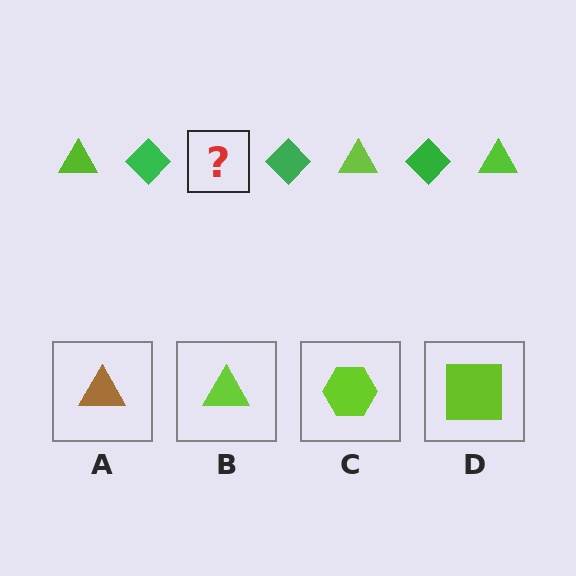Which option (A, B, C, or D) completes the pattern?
B.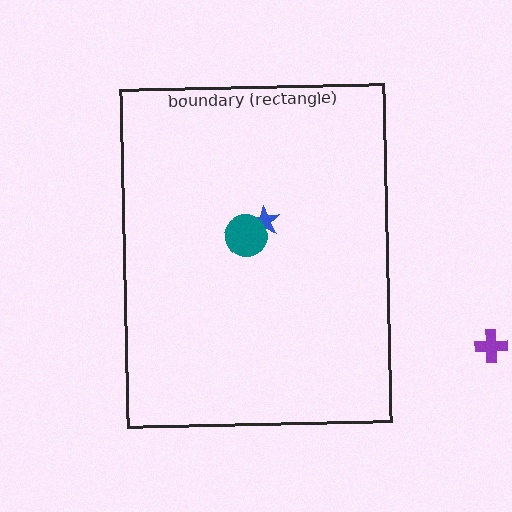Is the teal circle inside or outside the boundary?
Inside.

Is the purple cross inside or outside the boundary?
Outside.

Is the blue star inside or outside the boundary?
Inside.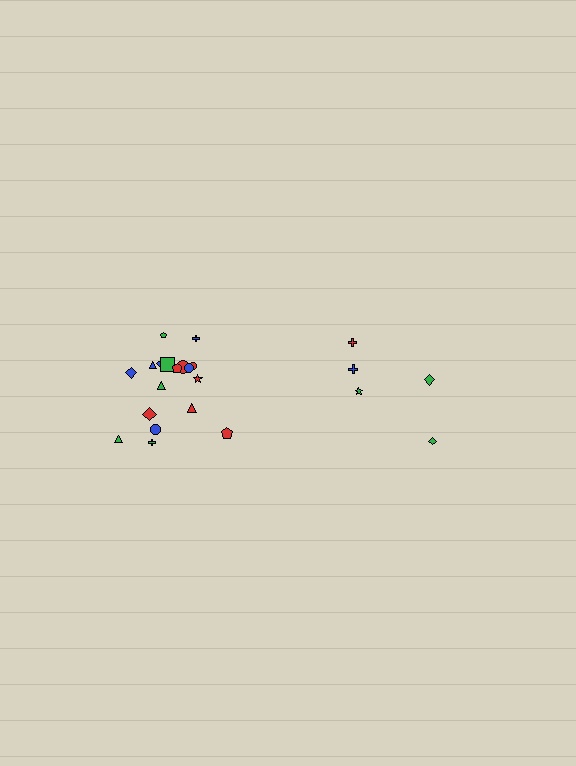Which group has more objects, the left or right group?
The left group.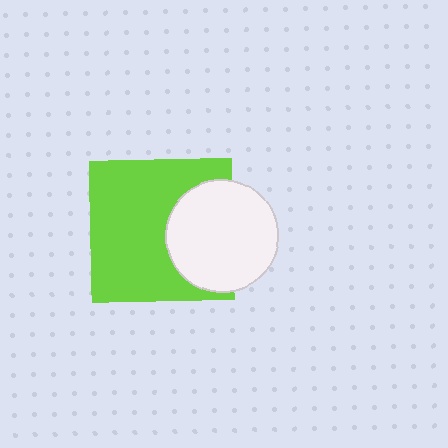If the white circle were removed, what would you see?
You would see the complete lime square.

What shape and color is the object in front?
The object in front is a white circle.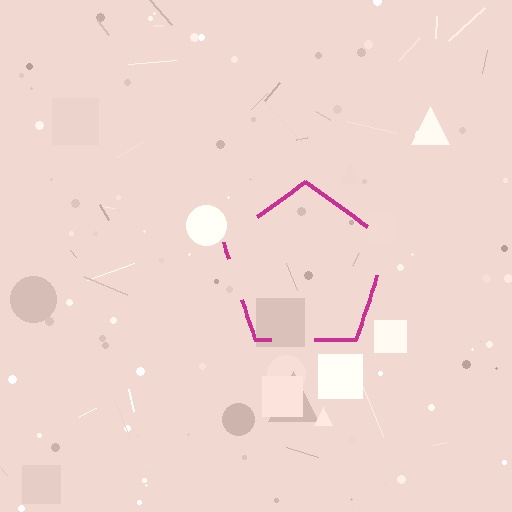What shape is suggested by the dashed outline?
The dashed outline suggests a pentagon.